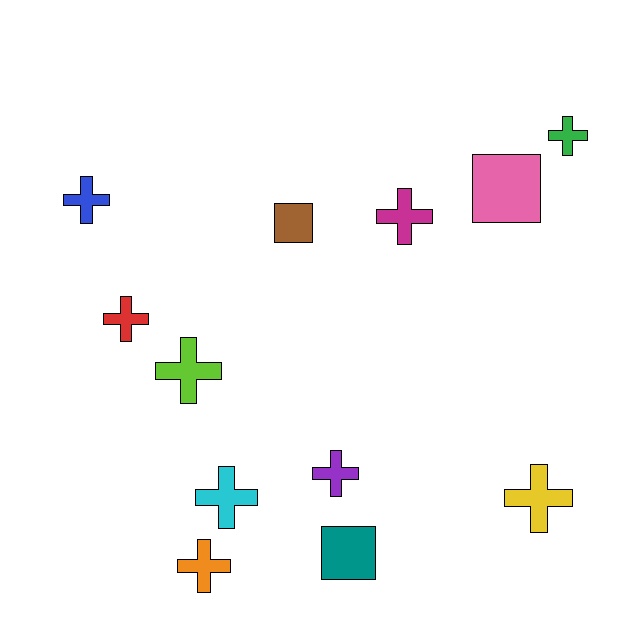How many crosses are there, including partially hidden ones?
There are 9 crosses.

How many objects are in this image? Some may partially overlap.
There are 12 objects.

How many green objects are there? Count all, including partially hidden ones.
There is 1 green object.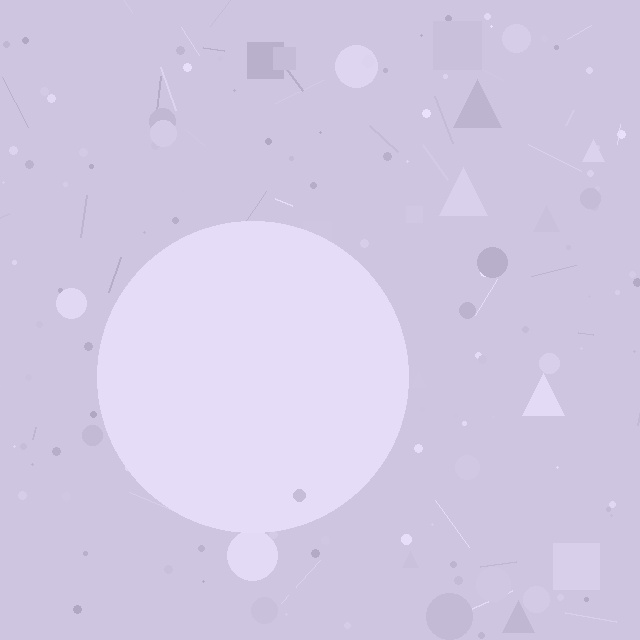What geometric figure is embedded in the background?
A circle is embedded in the background.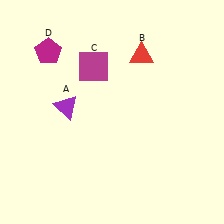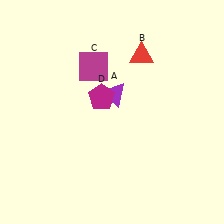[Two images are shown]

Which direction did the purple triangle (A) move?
The purple triangle (A) moved right.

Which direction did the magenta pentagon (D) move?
The magenta pentagon (D) moved right.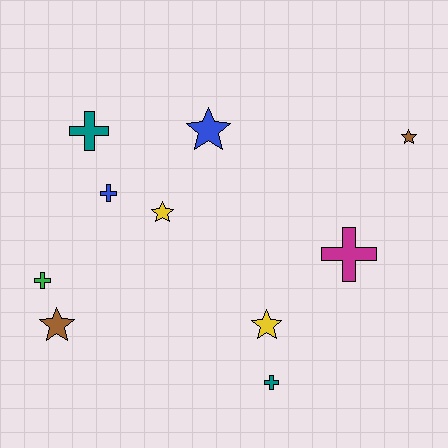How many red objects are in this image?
There are no red objects.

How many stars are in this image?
There are 5 stars.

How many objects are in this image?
There are 10 objects.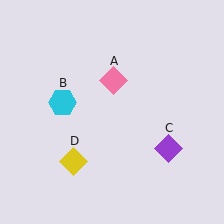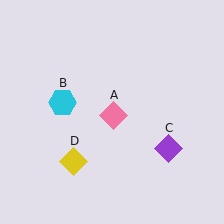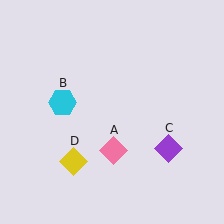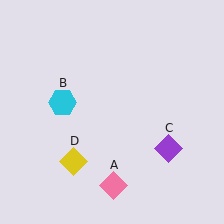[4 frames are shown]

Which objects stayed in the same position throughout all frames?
Cyan hexagon (object B) and purple diamond (object C) and yellow diamond (object D) remained stationary.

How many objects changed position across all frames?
1 object changed position: pink diamond (object A).